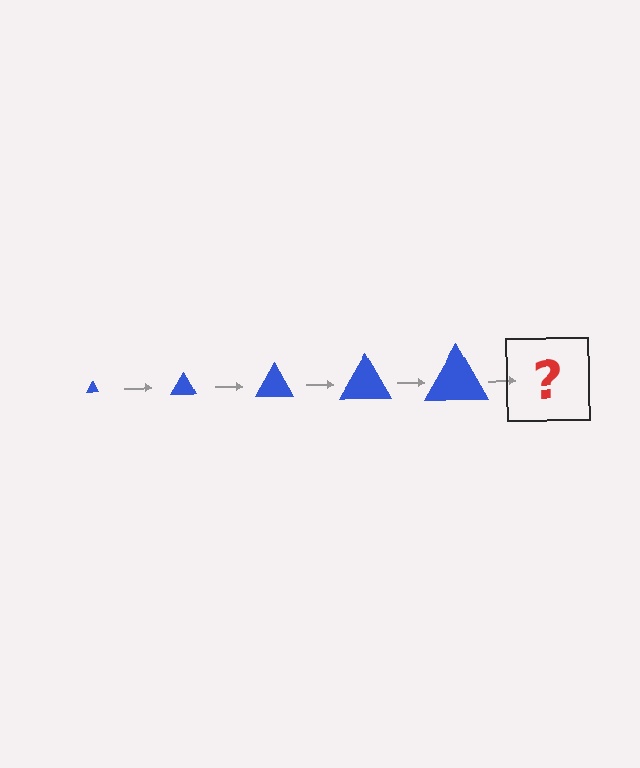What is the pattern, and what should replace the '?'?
The pattern is that the triangle gets progressively larger each step. The '?' should be a blue triangle, larger than the previous one.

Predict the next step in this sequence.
The next step is a blue triangle, larger than the previous one.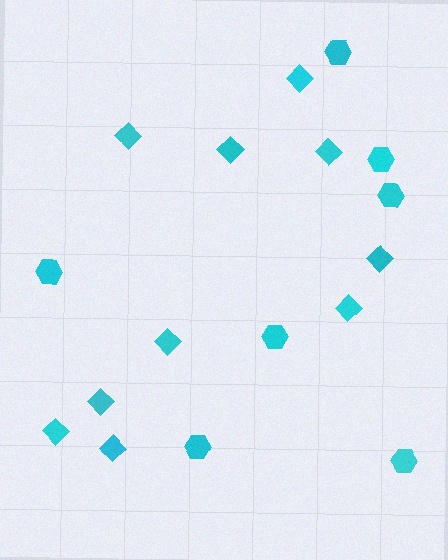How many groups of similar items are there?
There are 2 groups: one group of diamonds (10) and one group of hexagons (7).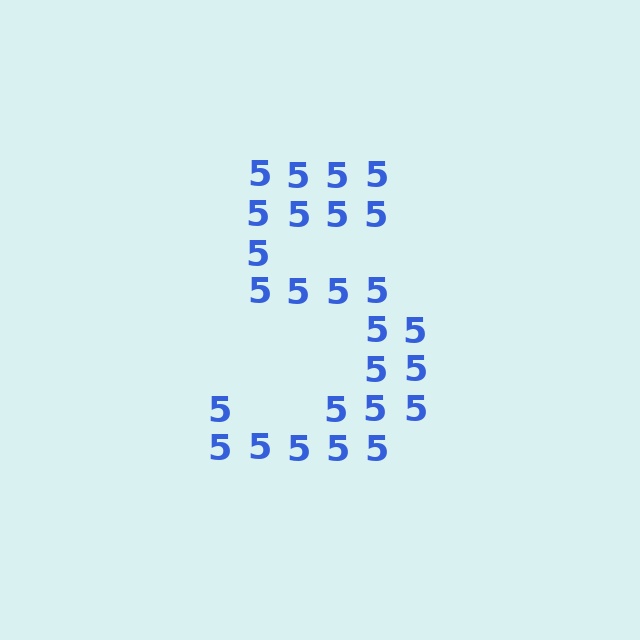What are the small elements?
The small elements are digit 5's.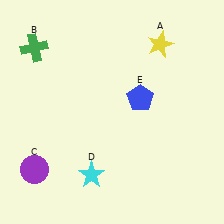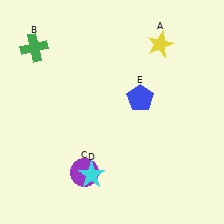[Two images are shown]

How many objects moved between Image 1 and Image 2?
1 object moved between the two images.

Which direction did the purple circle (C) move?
The purple circle (C) moved right.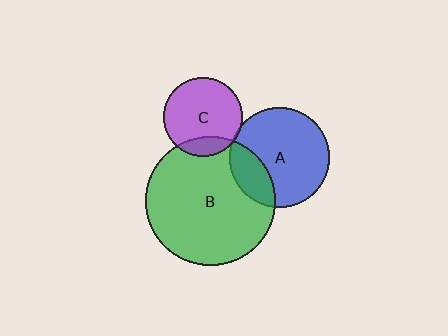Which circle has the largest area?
Circle B (green).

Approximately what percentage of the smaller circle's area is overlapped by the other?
Approximately 5%.